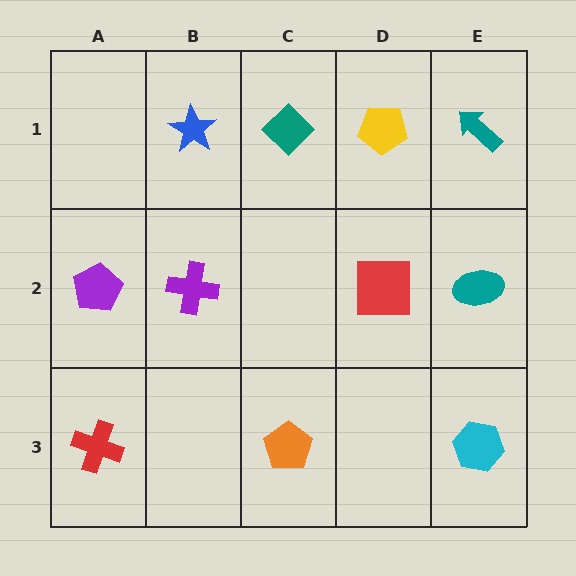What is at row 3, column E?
A cyan hexagon.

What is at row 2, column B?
A purple cross.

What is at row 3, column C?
An orange pentagon.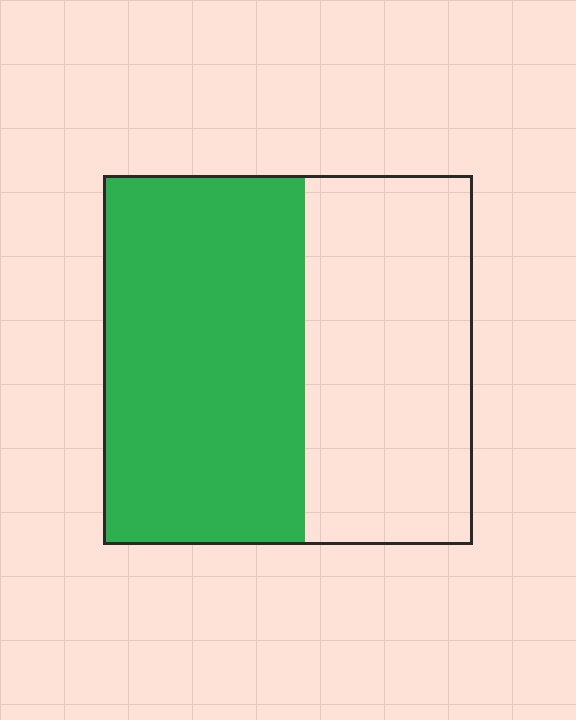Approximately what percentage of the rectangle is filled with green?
Approximately 55%.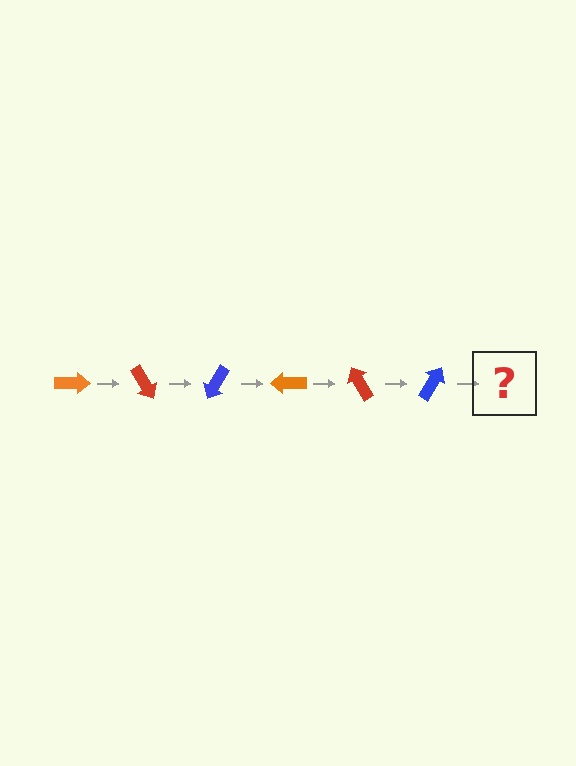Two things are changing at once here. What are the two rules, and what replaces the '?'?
The two rules are that it rotates 60 degrees each step and the color cycles through orange, red, and blue. The '?' should be an orange arrow, rotated 360 degrees from the start.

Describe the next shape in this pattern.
It should be an orange arrow, rotated 360 degrees from the start.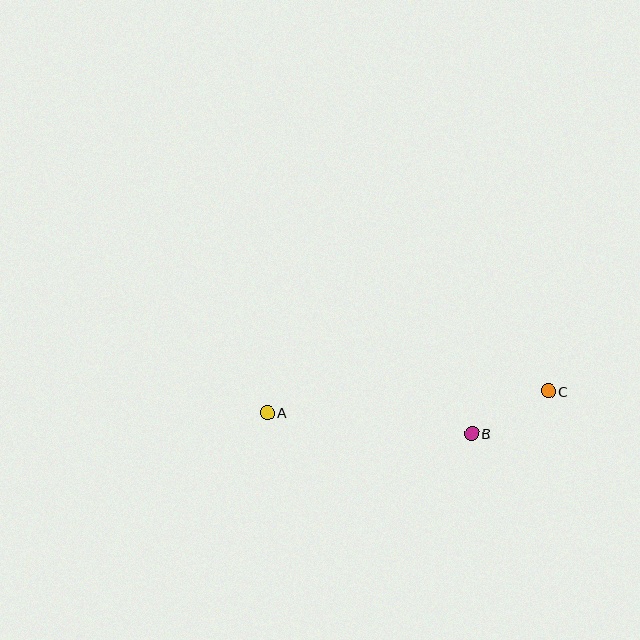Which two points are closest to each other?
Points B and C are closest to each other.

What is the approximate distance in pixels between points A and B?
The distance between A and B is approximately 206 pixels.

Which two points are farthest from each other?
Points A and C are farthest from each other.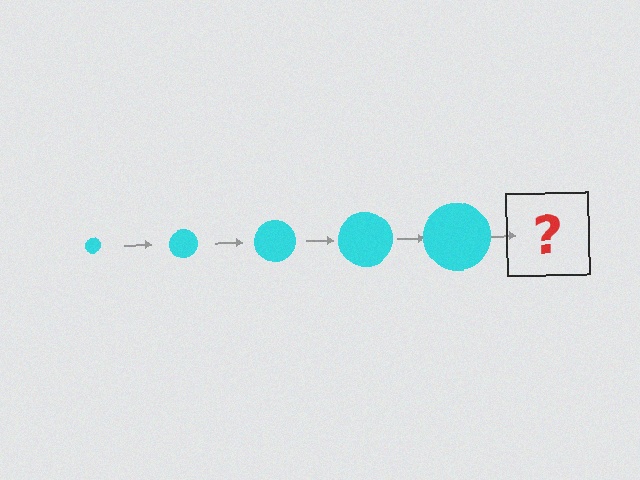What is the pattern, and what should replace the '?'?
The pattern is that the circle gets progressively larger each step. The '?' should be a cyan circle, larger than the previous one.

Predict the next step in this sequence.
The next step is a cyan circle, larger than the previous one.